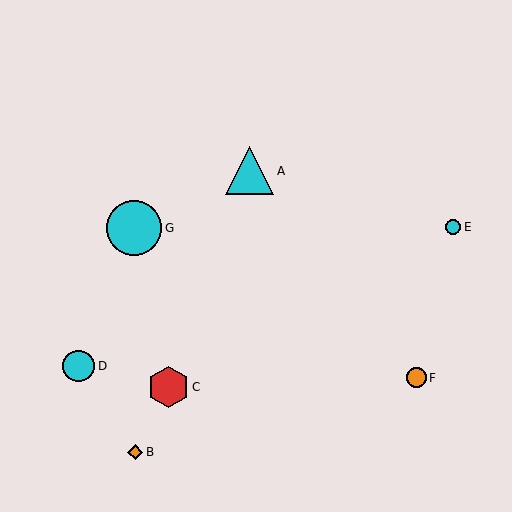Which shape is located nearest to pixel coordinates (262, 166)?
The cyan triangle (labeled A) at (250, 171) is nearest to that location.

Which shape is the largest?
The cyan circle (labeled G) is the largest.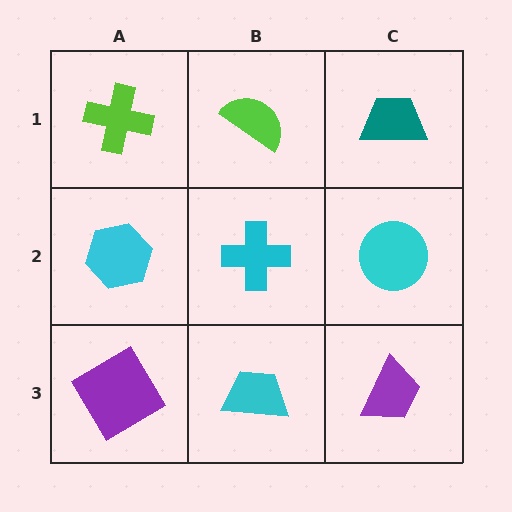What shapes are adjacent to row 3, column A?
A cyan hexagon (row 2, column A), a cyan trapezoid (row 3, column B).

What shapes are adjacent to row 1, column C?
A cyan circle (row 2, column C), a lime semicircle (row 1, column B).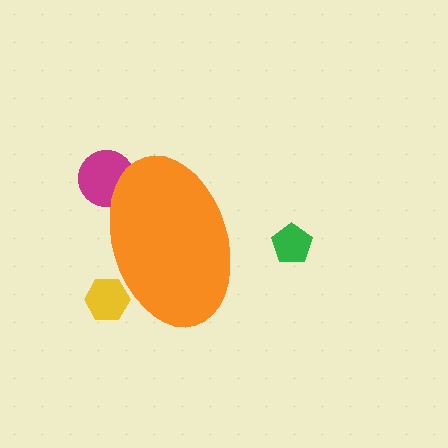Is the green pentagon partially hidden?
No, the green pentagon is fully visible.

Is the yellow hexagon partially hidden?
Yes, the yellow hexagon is partially hidden behind the orange ellipse.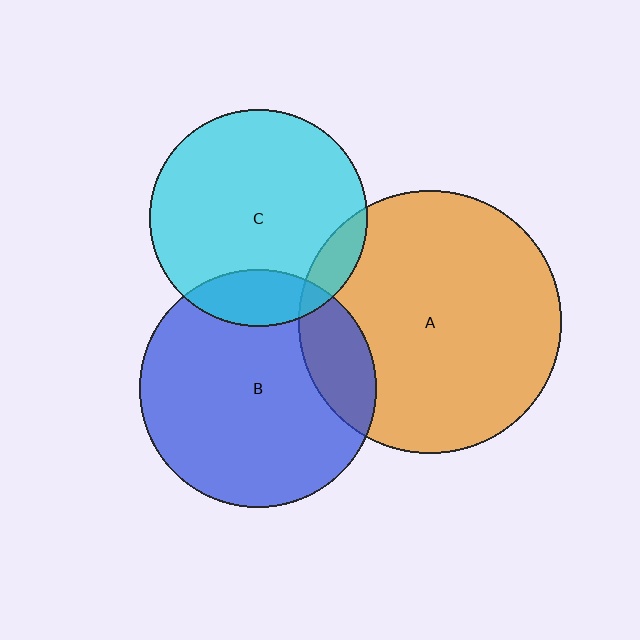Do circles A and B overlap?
Yes.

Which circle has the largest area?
Circle A (orange).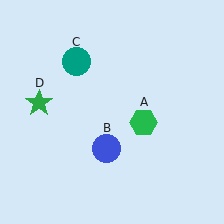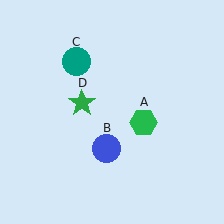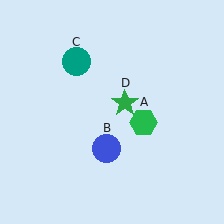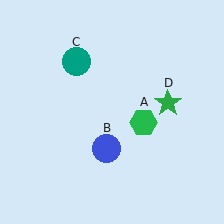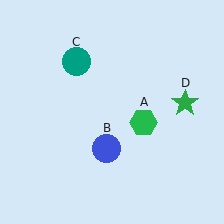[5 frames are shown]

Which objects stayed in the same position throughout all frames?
Green hexagon (object A) and blue circle (object B) and teal circle (object C) remained stationary.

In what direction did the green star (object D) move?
The green star (object D) moved right.